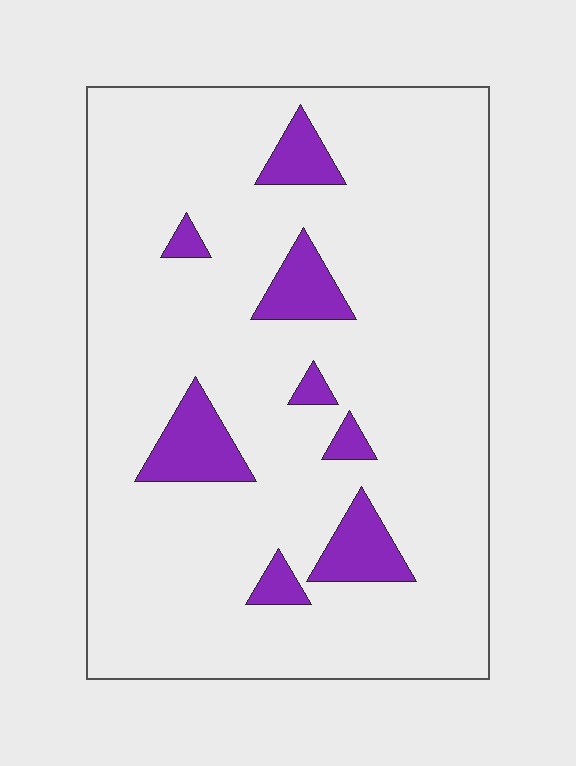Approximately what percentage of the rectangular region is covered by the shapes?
Approximately 10%.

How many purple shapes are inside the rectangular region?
8.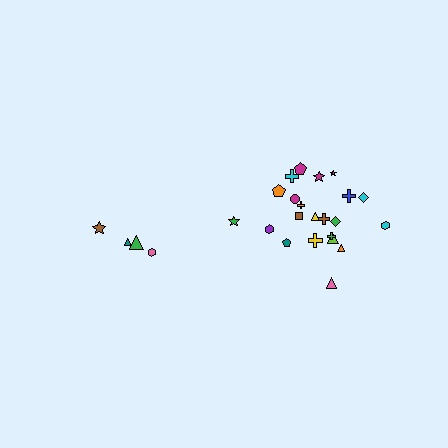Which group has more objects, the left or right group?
The right group.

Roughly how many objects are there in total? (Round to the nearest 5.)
Roughly 25 objects in total.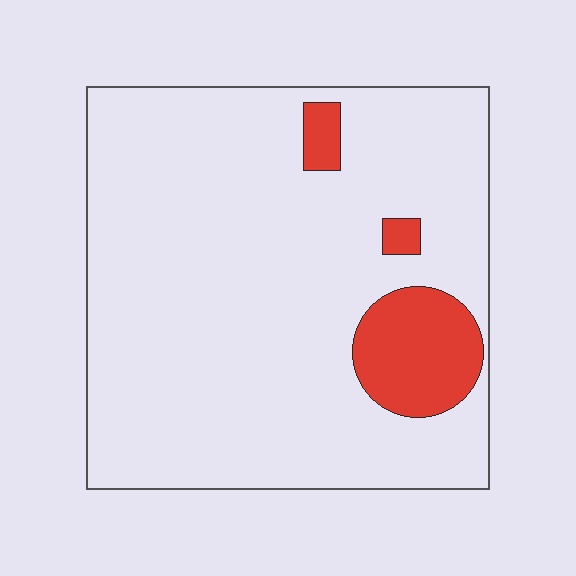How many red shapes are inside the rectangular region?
3.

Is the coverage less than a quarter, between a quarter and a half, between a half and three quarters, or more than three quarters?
Less than a quarter.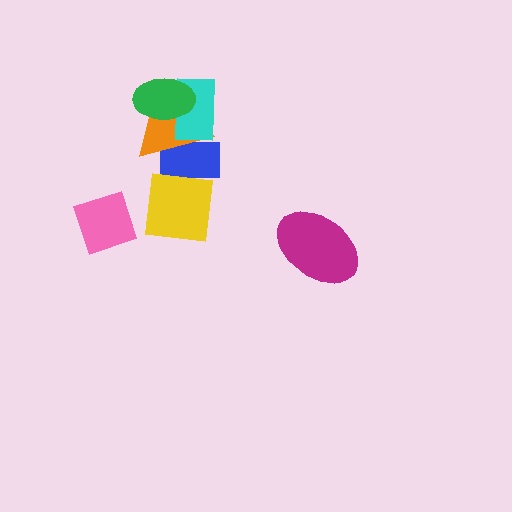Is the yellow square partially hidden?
No, no other shape covers it.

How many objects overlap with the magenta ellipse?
0 objects overlap with the magenta ellipse.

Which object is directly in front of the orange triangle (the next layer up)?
The cyan rectangle is directly in front of the orange triangle.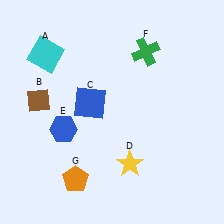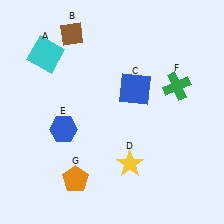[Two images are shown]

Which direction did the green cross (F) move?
The green cross (F) moved down.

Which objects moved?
The objects that moved are: the brown diamond (B), the blue square (C), the green cross (F).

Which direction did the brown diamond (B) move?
The brown diamond (B) moved up.